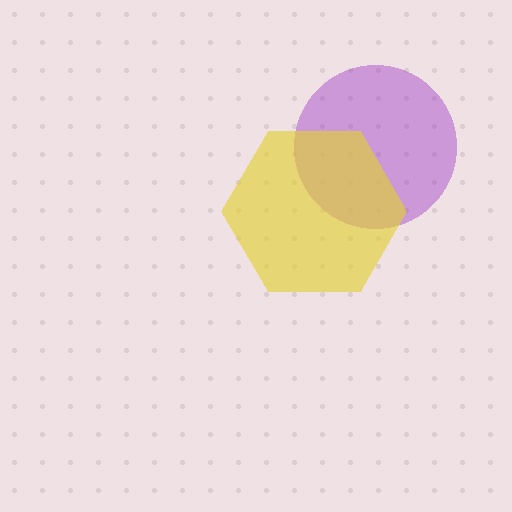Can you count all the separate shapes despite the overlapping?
Yes, there are 2 separate shapes.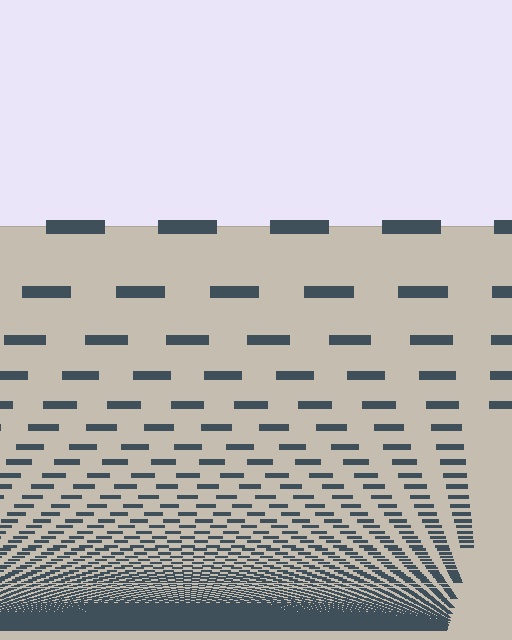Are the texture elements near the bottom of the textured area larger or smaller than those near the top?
Smaller. The gradient is inverted — elements near the bottom are smaller and denser.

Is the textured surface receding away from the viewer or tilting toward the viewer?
The surface appears to tilt toward the viewer. Texture elements get larger and sparser toward the top.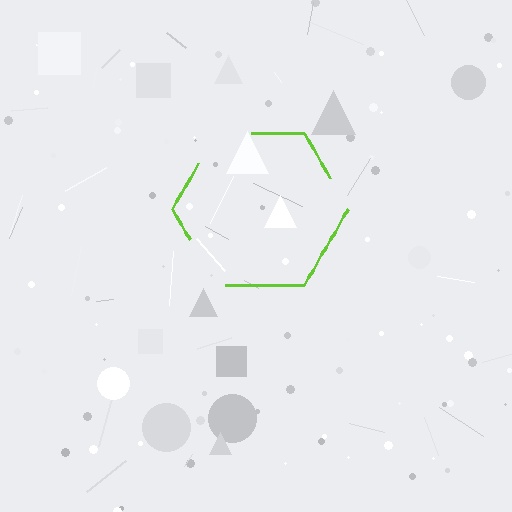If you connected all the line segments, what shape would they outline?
They would outline a hexagon.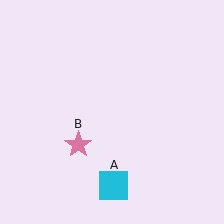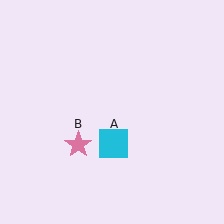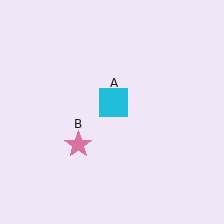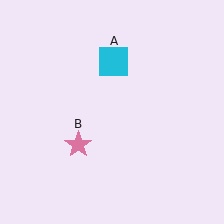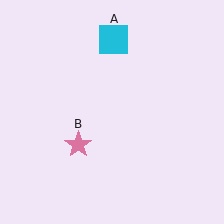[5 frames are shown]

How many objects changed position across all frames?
1 object changed position: cyan square (object A).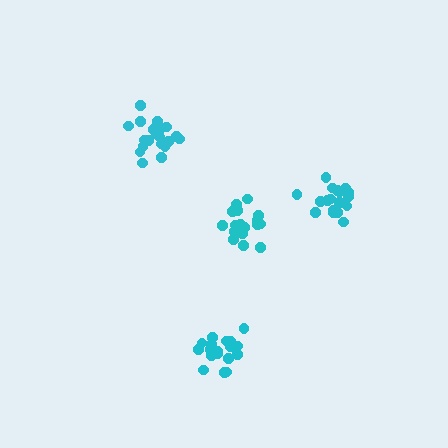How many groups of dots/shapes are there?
There are 4 groups.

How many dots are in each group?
Group 1: 19 dots, Group 2: 18 dots, Group 3: 20 dots, Group 4: 19 dots (76 total).